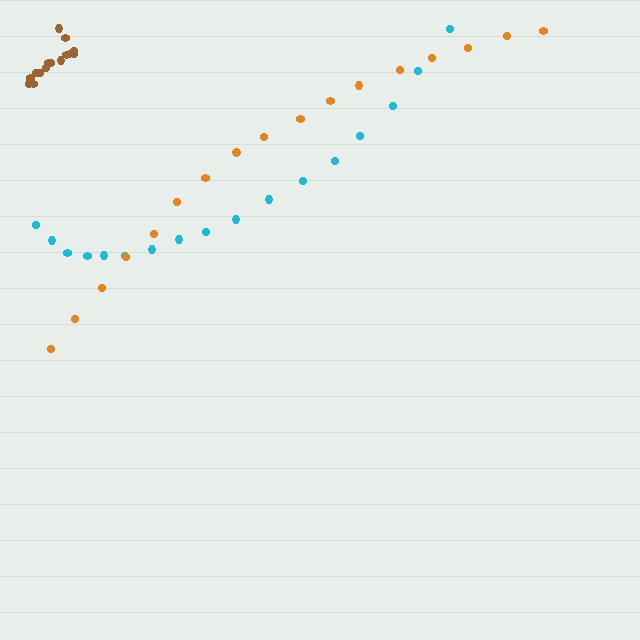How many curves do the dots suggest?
There are 3 distinct paths.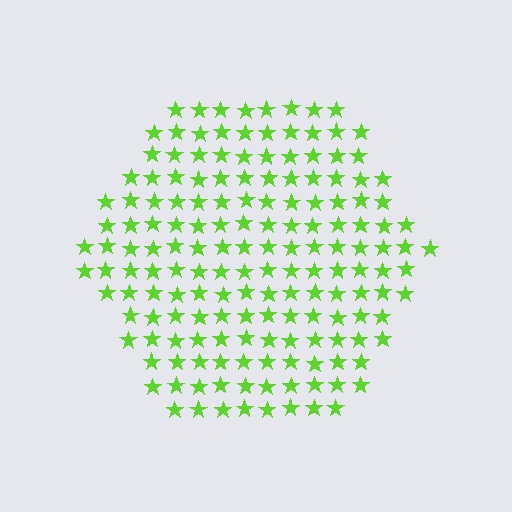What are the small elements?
The small elements are stars.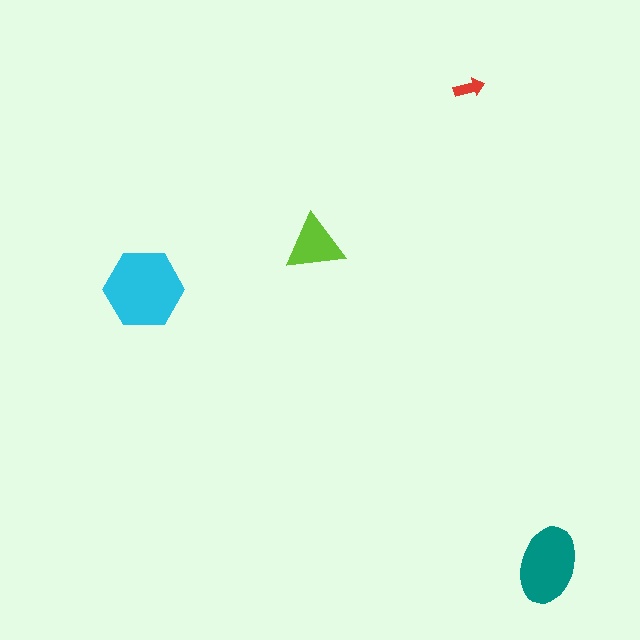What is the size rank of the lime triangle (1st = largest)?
3rd.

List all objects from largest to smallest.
The cyan hexagon, the teal ellipse, the lime triangle, the red arrow.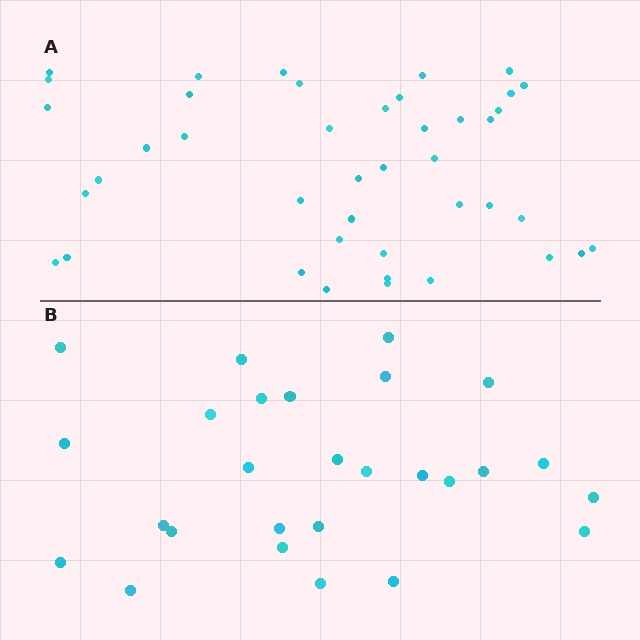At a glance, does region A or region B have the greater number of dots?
Region A (the top region) has more dots.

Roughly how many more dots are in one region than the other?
Region A has approximately 15 more dots than region B.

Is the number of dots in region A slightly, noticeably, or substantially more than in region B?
Region A has substantially more. The ratio is roughly 1.6 to 1.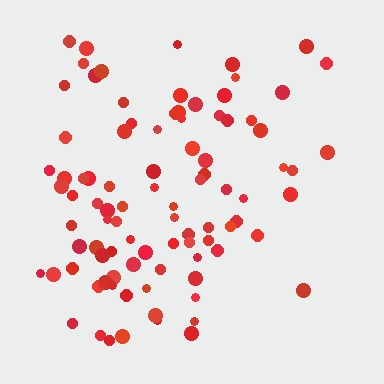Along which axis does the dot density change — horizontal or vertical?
Horizontal.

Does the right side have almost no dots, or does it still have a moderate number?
Still a moderate number, just noticeably fewer than the left.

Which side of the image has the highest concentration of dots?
The left.